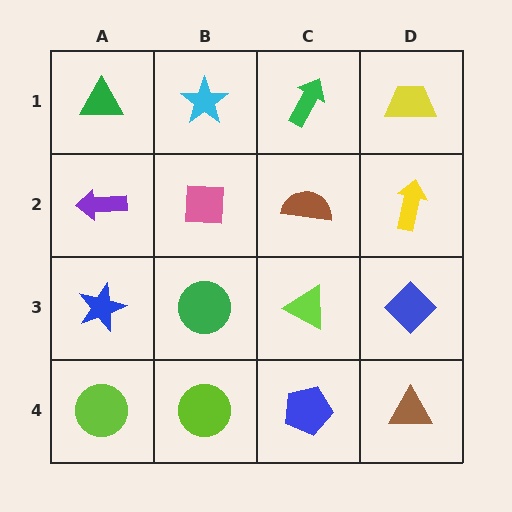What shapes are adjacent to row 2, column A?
A green triangle (row 1, column A), a blue star (row 3, column A), a pink square (row 2, column B).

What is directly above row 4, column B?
A green circle.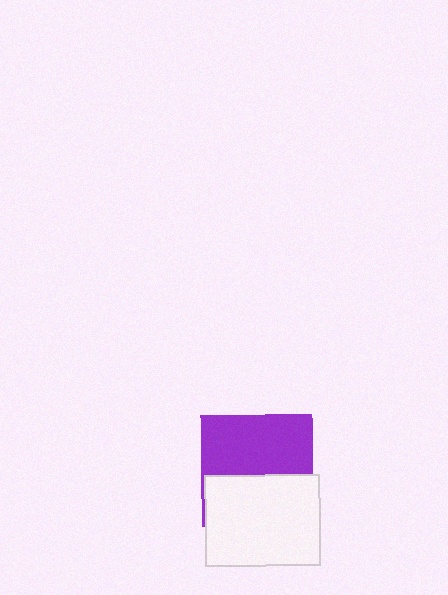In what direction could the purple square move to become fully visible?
The purple square could move up. That would shift it out from behind the white rectangle entirely.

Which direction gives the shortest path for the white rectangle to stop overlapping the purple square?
Moving down gives the shortest separation.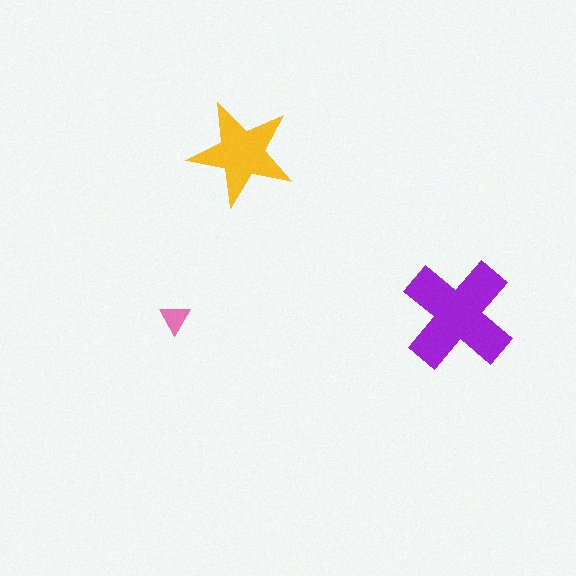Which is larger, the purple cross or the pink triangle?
The purple cross.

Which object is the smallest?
The pink triangle.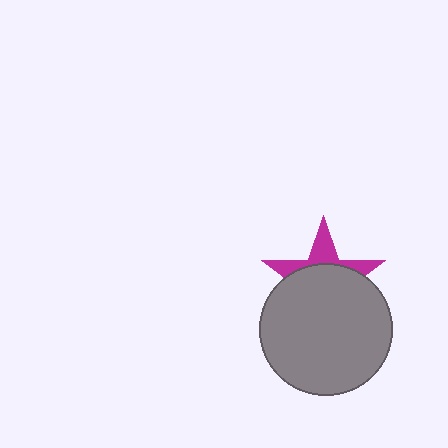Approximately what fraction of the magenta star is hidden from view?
Roughly 66% of the magenta star is hidden behind the gray circle.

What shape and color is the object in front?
The object in front is a gray circle.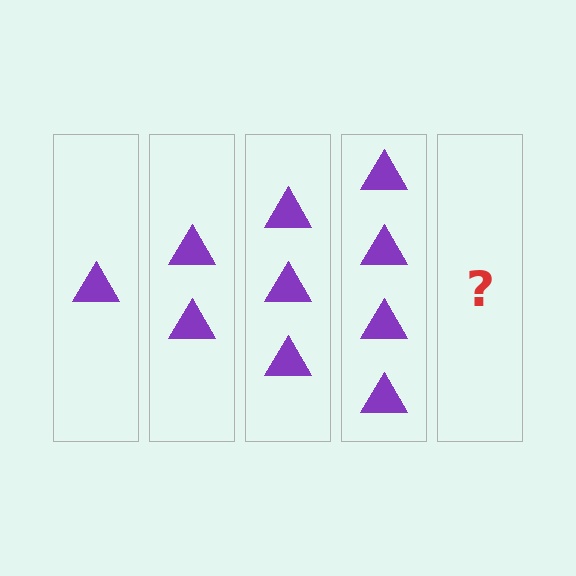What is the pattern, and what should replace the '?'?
The pattern is that each step adds one more triangle. The '?' should be 5 triangles.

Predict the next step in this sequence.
The next step is 5 triangles.